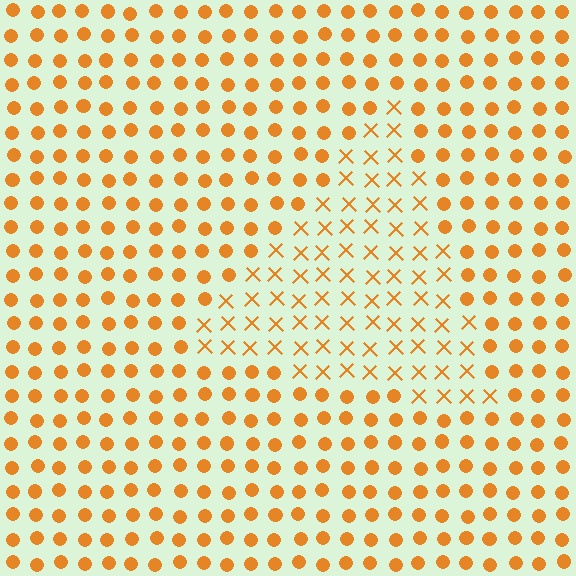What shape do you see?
I see a triangle.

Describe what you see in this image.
The image is filled with small orange elements arranged in a uniform grid. A triangle-shaped region contains X marks, while the surrounding area contains circles. The boundary is defined purely by the change in element shape.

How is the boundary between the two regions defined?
The boundary is defined by a change in element shape: X marks inside vs. circles outside. All elements share the same color and spacing.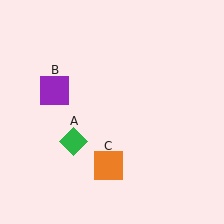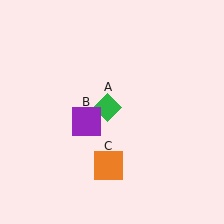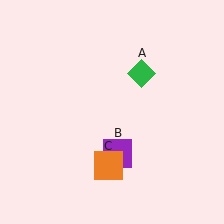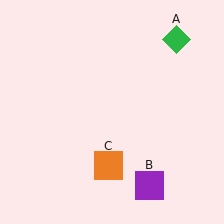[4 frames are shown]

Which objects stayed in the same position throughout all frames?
Orange square (object C) remained stationary.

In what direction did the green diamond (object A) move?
The green diamond (object A) moved up and to the right.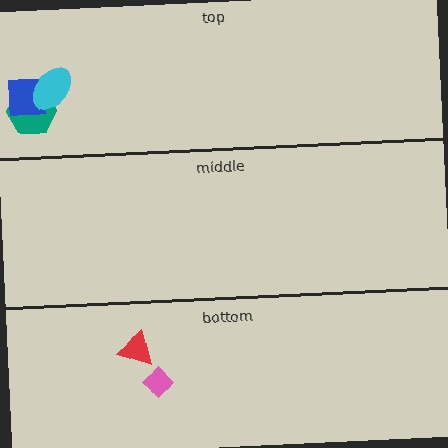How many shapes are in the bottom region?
2.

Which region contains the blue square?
The top region.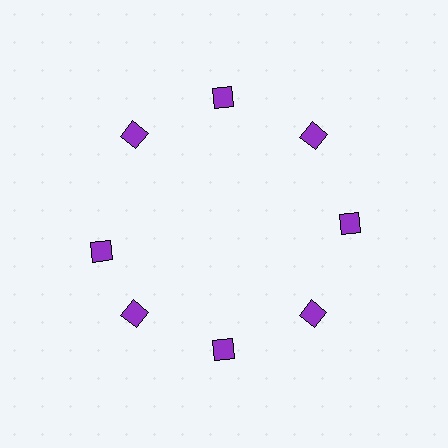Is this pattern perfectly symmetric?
No. The 8 purple diamonds are arranged in a ring, but one element near the 9 o'clock position is rotated out of alignment along the ring, breaking the 8-fold rotational symmetry.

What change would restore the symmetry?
The symmetry would be restored by rotating it back into even spacing with its neighbors so that all 8 diamonds sit at equal angles and equal distance from the center.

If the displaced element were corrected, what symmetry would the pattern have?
It would have 8-fold rotational symmetry — the pattern would map onto itself every 45 degrees.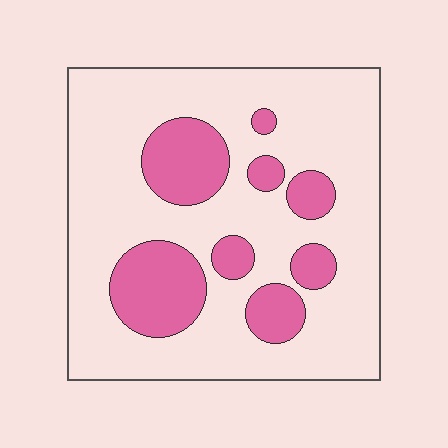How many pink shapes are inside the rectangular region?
8.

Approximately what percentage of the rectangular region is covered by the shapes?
Approximately 25%.